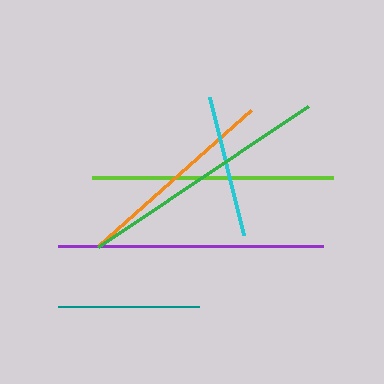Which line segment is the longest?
The purple line is the longest at approximately 265 pixels.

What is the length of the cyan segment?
The cyan segment is approximately 143 pixels long.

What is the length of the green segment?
The green segment is approximately 252 pixels long.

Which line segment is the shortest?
The teal line is the shortest at approximately 141 pixels.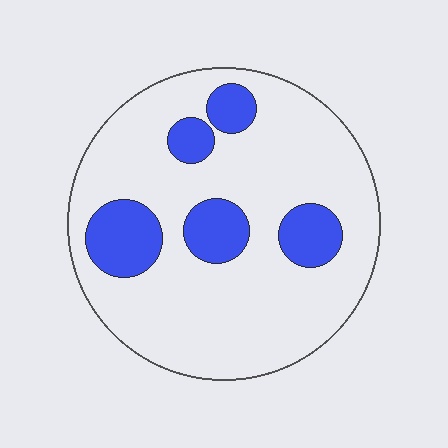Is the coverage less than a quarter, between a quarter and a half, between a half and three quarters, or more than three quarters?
Less than a quarter.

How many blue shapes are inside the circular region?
5.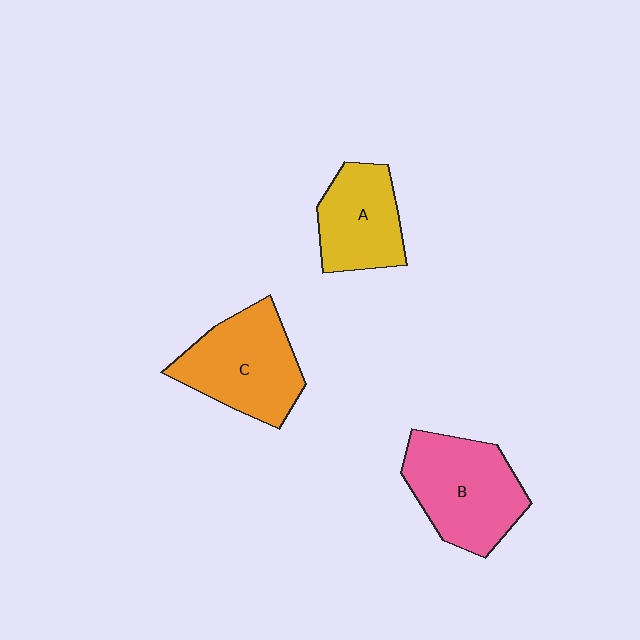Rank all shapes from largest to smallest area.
From largest to smallest: B (pink), C (orange), A (yellow).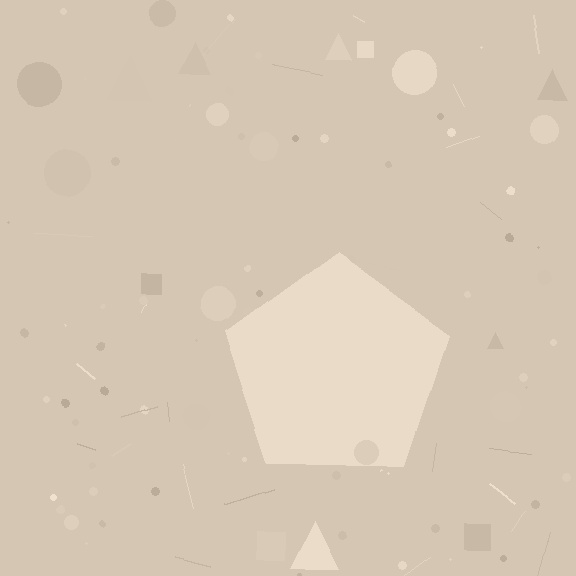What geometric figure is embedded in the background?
A pentagon is embedded in the background.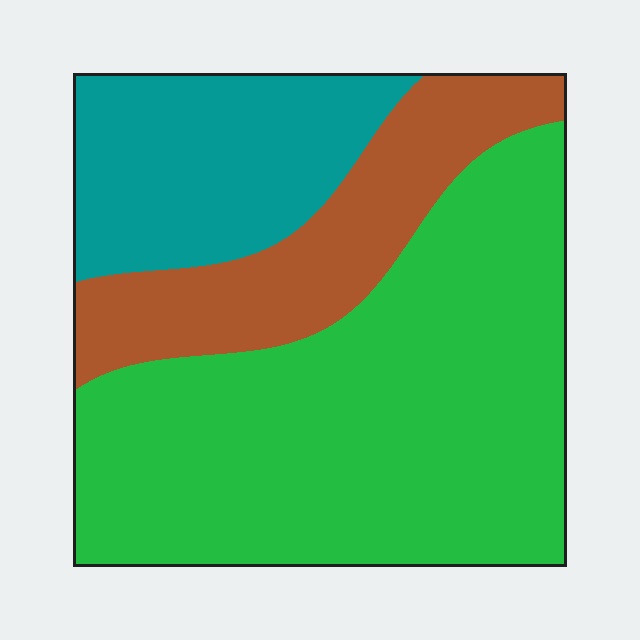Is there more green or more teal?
Green.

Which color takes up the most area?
Green, at roughly 55%.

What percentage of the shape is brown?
Brown takes up between a sixth and a third of the shape.